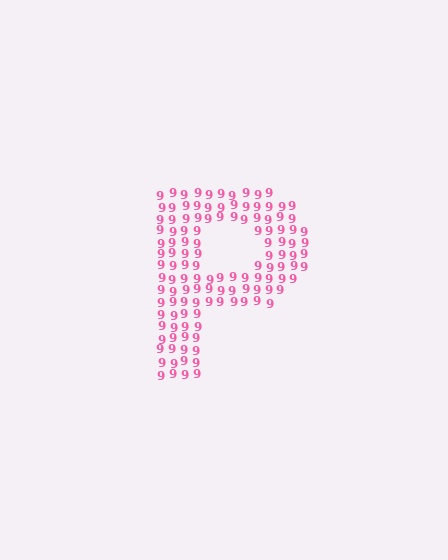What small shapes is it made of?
It is made of small digit 9's.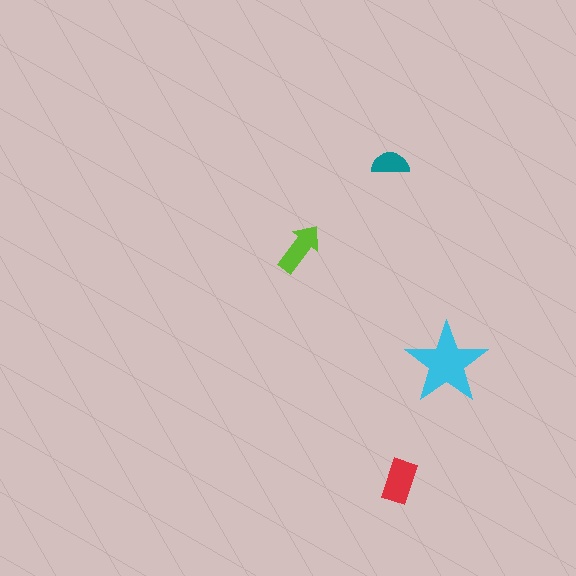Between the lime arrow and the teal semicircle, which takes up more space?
The lime arrow.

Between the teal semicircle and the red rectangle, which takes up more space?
The red rectangle.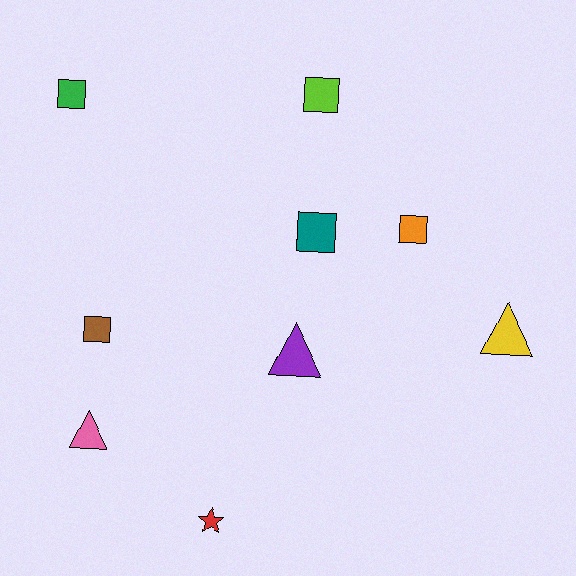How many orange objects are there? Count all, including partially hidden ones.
There is 1 orange object.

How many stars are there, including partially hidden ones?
There is 1 star.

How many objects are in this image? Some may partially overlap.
There are 9 objects.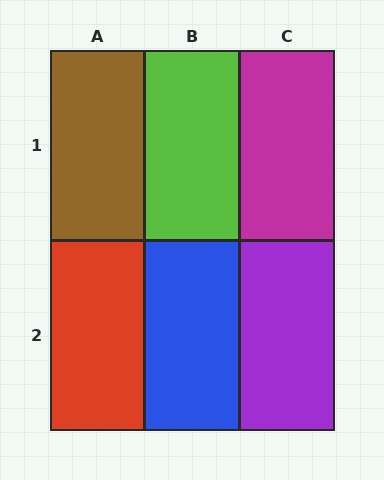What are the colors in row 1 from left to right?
Brown, lime, magenta.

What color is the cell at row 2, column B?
Blue.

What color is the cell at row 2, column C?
Purple.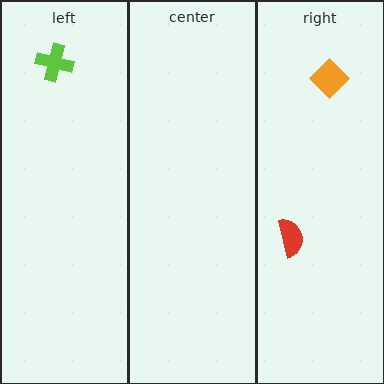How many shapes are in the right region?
2.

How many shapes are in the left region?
1.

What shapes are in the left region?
The lime cross.